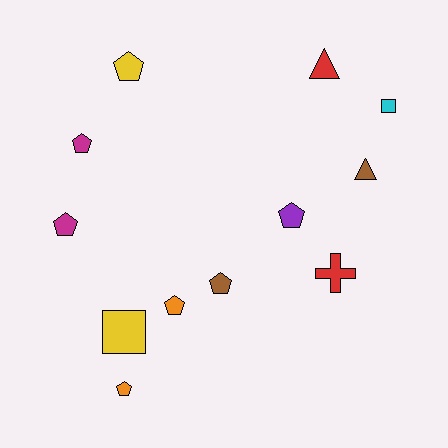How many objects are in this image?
There are 12 objects.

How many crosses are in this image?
There is 1 cross.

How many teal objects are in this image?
There are no teal objects.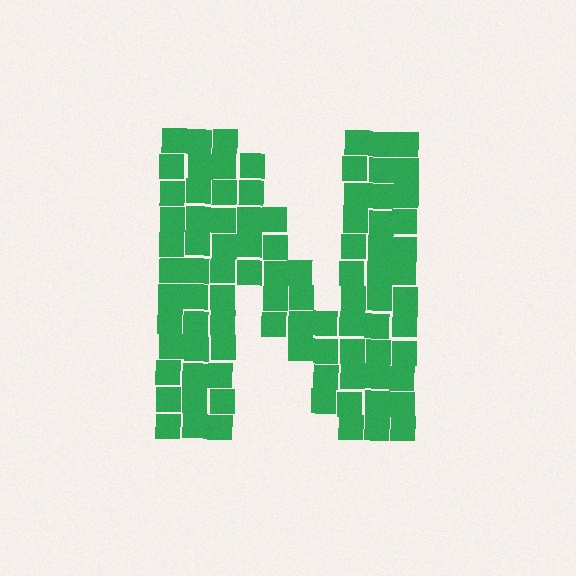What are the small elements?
The small elements are squares.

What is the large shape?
The large shape is the letter N.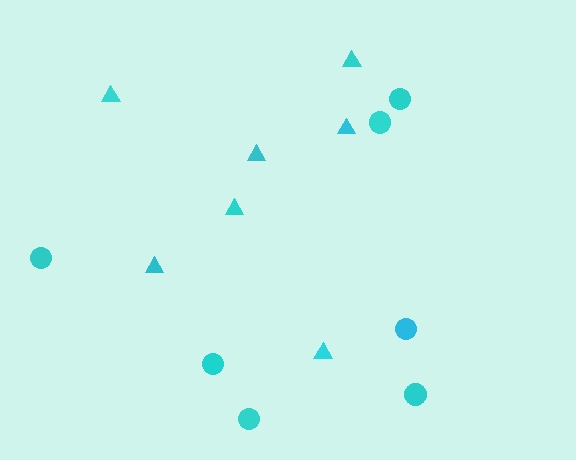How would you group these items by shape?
There are 2 groups: one group of triangles (7) and one group of circles (7).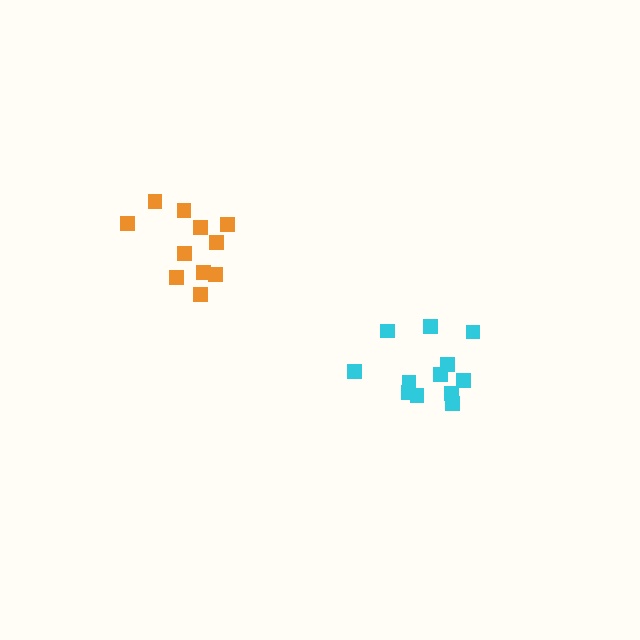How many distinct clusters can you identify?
There are 2 distinct clusters.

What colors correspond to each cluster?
The clusters are colored: orange, cyan.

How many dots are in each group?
Group 1: 11 dots, Group 2: 12 dots (23 total).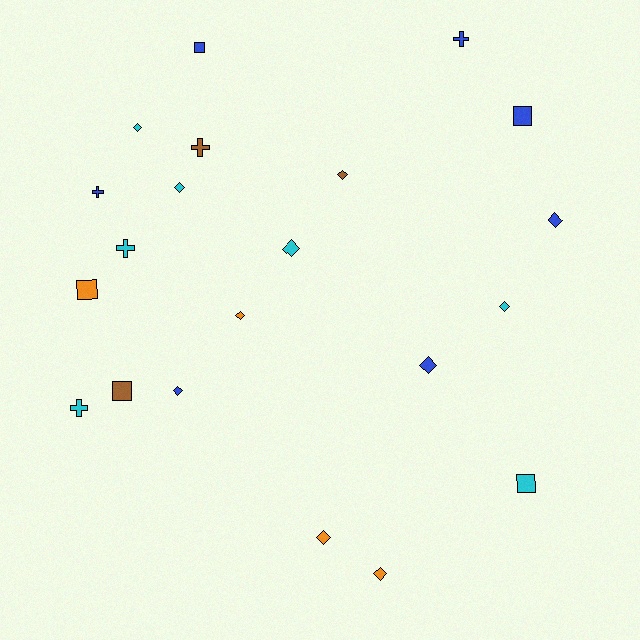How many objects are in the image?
There are 21 objects.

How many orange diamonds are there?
There are 3 orange diamonds.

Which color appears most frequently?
Blue, with 7 objects.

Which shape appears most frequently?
Diamond, with 11 objects.